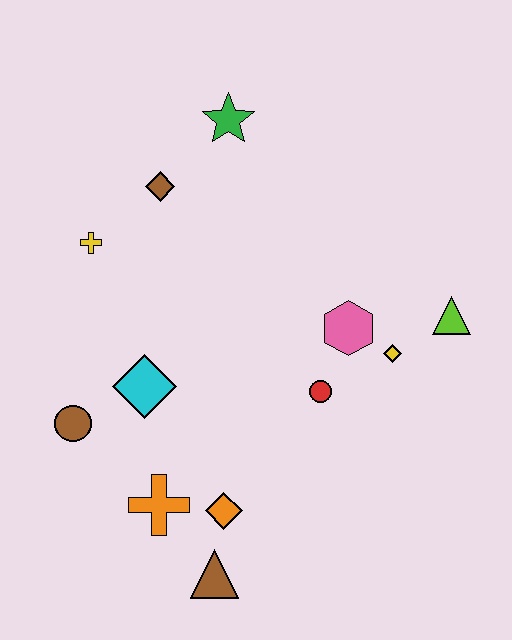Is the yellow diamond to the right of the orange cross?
Yes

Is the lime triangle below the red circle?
No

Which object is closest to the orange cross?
The orange diamond is closest to the orange cross.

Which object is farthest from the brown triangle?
The green star is farthest from the brown triangle.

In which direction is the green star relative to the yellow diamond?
The green star is above the yellow diamond.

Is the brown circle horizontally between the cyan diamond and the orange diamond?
No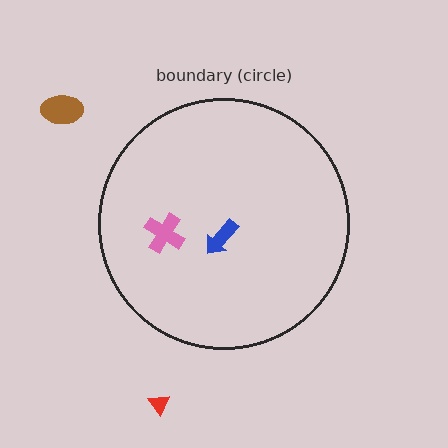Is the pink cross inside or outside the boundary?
Inside.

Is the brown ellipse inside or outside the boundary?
Outside.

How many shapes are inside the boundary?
2 inside, 2 outside.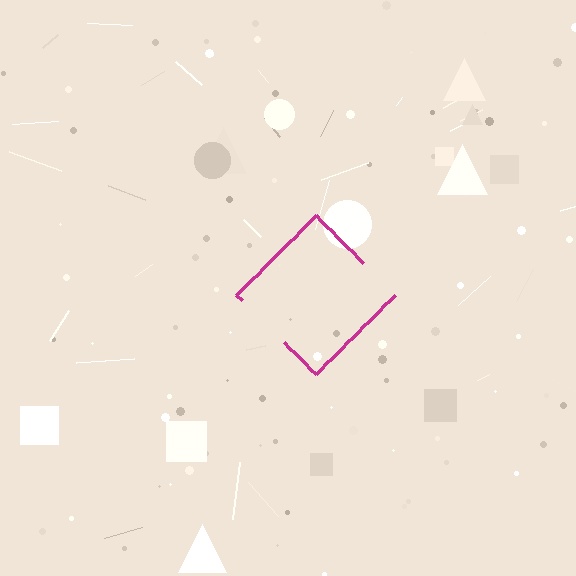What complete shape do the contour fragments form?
The contour fragments form a diamond.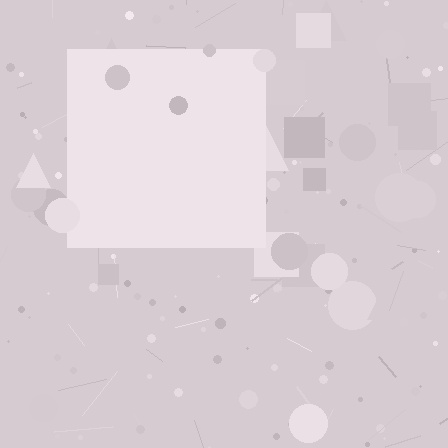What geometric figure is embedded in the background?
A square is embedded in the background.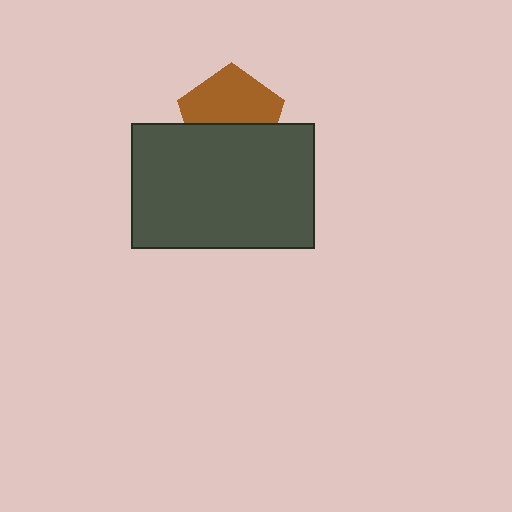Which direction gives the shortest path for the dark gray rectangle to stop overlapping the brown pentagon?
Moving down gives the shortest separation.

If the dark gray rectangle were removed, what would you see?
You would see the complete brown pentagon.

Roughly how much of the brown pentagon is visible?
About half of it is visible (roughly 58%).